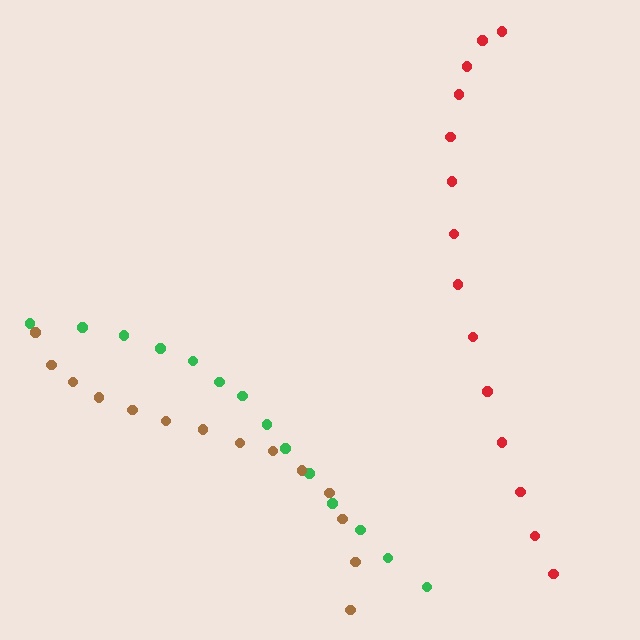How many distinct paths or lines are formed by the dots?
There are 3 distinct paths.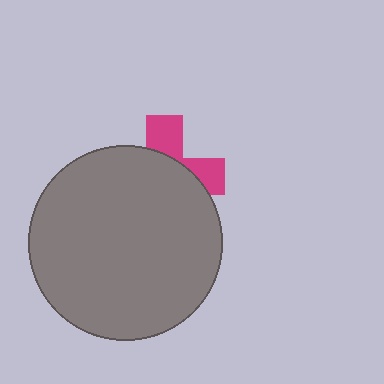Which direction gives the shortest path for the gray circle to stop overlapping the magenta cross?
Moving down gives the shortest separation.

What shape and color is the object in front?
The object in front is a gray circle.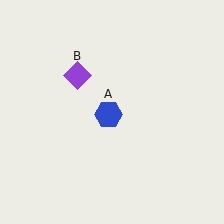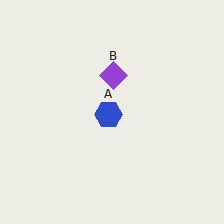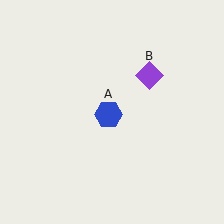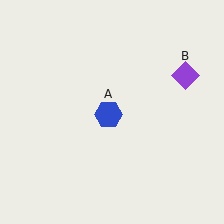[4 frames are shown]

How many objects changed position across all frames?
1 object changed position: purple diamond (object B).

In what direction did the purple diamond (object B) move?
The purple diamond (object B) moved right.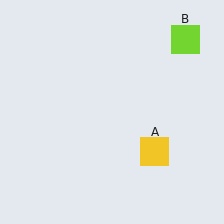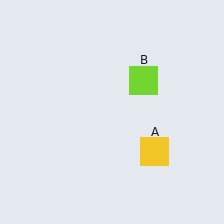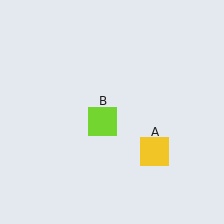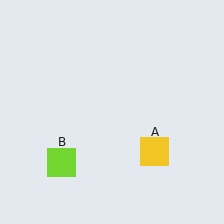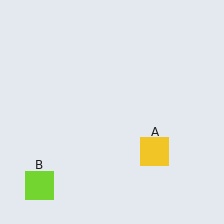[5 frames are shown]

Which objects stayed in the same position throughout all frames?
Yellow square (object A) remained stationary.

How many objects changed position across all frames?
1 object changed position: lime square (object B).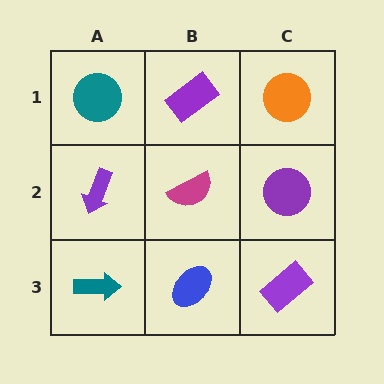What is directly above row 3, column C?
A purple circle.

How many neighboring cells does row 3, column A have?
2.